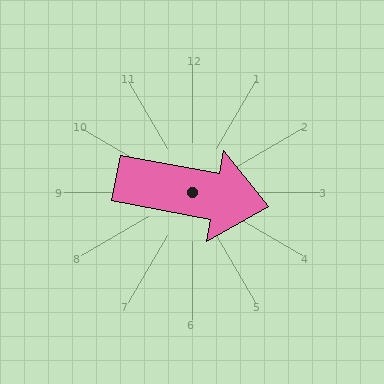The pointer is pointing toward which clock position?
Roughly 3 o'clock.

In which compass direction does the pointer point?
East.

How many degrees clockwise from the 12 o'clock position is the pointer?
Approximately 100 degrees.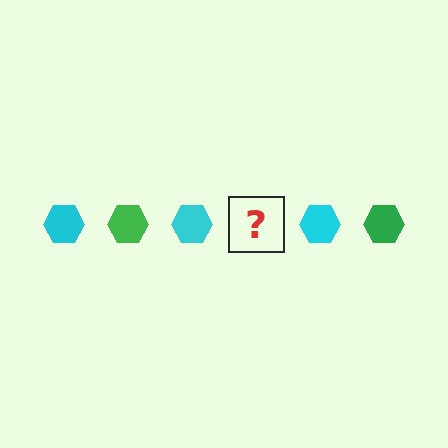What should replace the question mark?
The question mark should be replaced with a green hexagon.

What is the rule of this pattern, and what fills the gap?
The rule is that the pattern cycles through cyan, green hexagons. The gap should be filled with a green hexagon.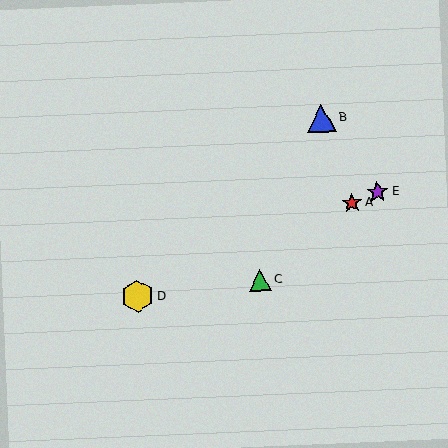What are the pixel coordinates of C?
Object C is at (260, 280).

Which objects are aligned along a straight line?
Objects A, D, E are aligned along a straight line.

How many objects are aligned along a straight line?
3 objects (A, D, E) are aligned along a straight line.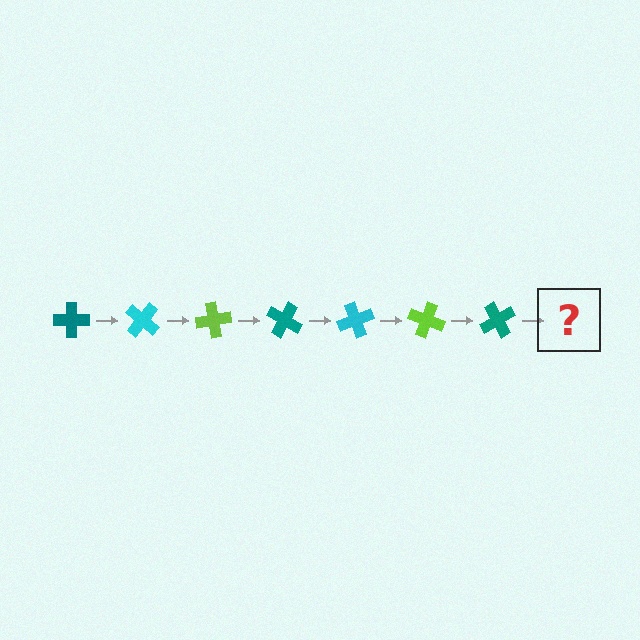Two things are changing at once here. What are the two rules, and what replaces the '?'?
The two rules are that it rotates 40 degrees each step and the color cycles through teal, cyan, and lime. The '?' should be a cyan cross, rotated 280 degrees from the start.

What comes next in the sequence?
The next element should be a cyan cross, rotated 280 degrees from the start.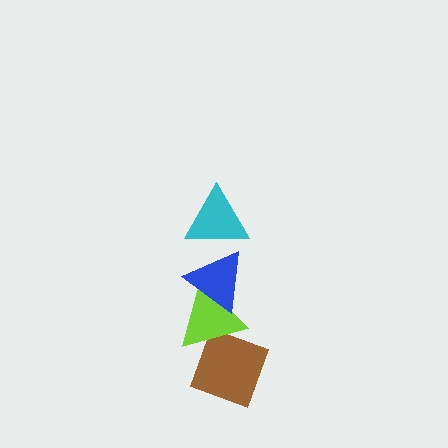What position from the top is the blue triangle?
The blue triangle is 2nd from the top.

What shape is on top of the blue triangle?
The cyan triangle is on top of the blue triangle.